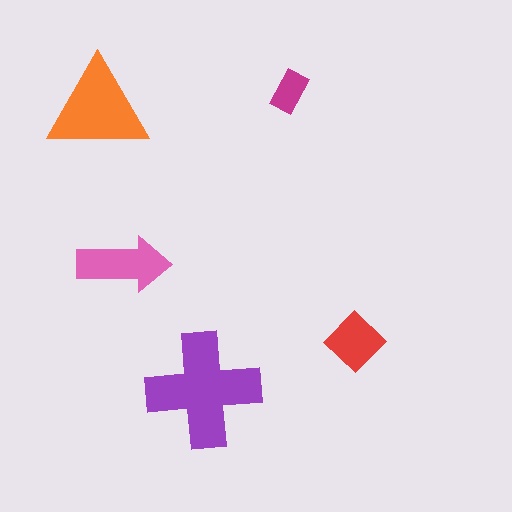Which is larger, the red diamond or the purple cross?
The purple cross.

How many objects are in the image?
There are 5 objects in the image.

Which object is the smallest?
The magenta rectangle.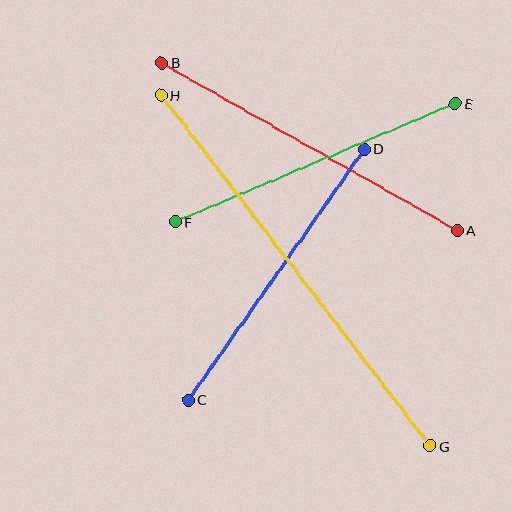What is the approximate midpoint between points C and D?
The midpoint is at approximately (276, 274) pixels.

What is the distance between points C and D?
The distance is approximately 306 pixels.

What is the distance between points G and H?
The distance is approximately 442 pixels.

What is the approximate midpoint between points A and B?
The midpoint is at approximately (310, 147) pixels.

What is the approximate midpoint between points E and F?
The midpoint is at approximately (315, 163) pixels.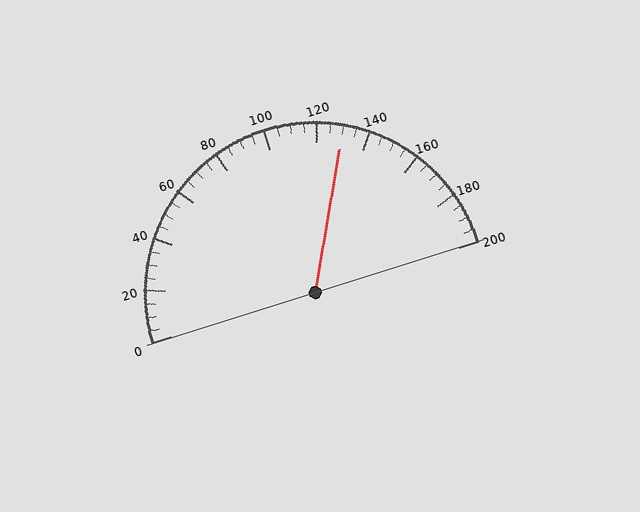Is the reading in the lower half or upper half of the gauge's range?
The reading is in the upper half of the range (0 to 200).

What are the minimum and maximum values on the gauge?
The gauge ranges from 0 to 200.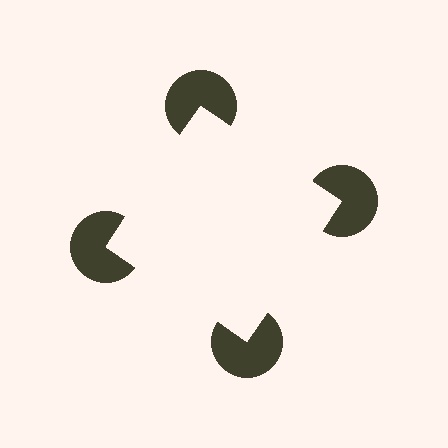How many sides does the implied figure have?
4 sides.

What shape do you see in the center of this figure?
An illusory square — its edges are inferred from the aligned wedge cuts in the pac-man discs, not physically drawn.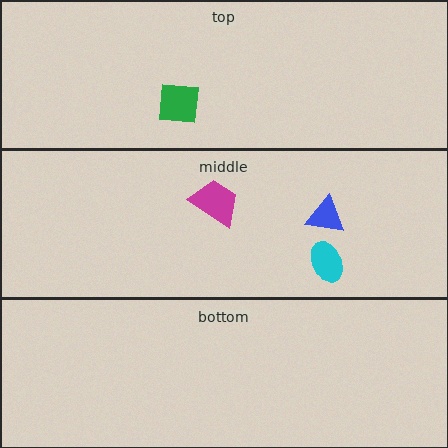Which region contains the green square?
The top region.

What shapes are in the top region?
The green square.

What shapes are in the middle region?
The magenta trapezoid, the cyan ellipse, the blue triangle.